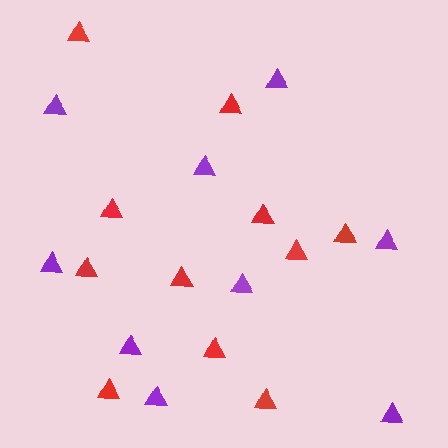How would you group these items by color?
There are 2 groups: one group of purple triangles (9) and one group of red triangles (11).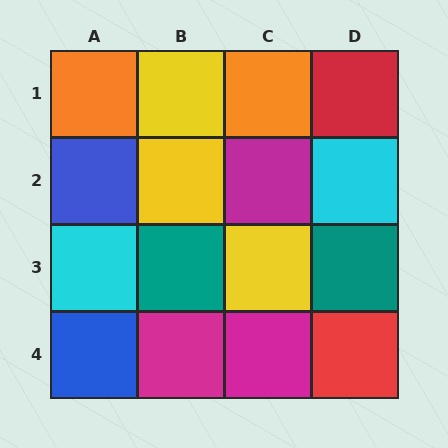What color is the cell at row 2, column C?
Magenta.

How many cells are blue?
2 cells are blue.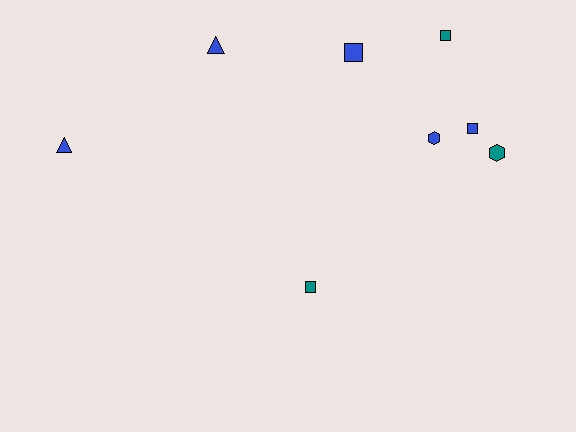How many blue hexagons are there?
There is 1 blue hexagon.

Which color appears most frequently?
Blue, with 5 objects.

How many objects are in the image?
There are 8 objects.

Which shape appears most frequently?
Square, with 4 objects.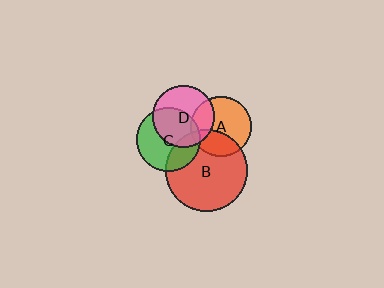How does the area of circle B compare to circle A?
Approximately 1.8 times.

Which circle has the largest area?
Circle B (red).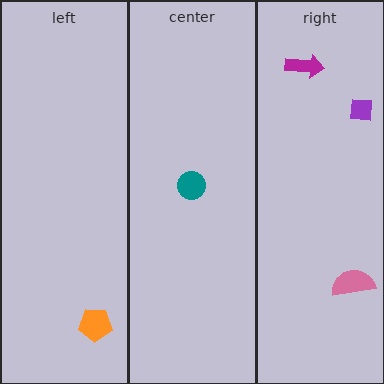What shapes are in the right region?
The magenta arrow, the pink semicircle, the purple square.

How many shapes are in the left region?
1.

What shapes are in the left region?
The orange pentagon.